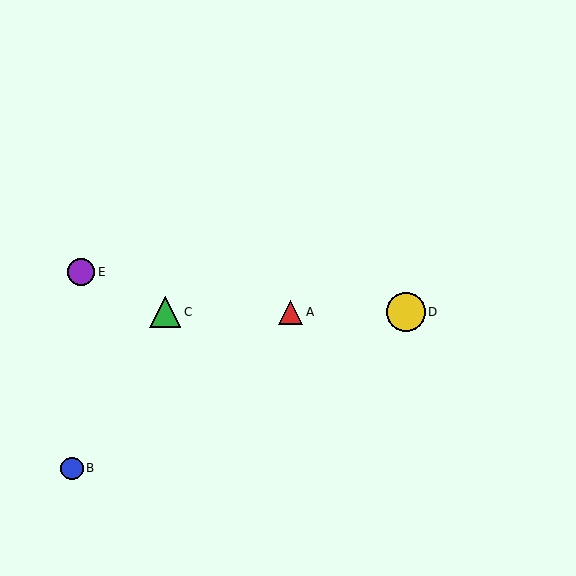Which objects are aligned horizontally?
Objects A, C, D are aligned horizontally.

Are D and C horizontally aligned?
Yes, both are at y≈312.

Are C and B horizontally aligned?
No, C is at y≈312 and B is at y≈468.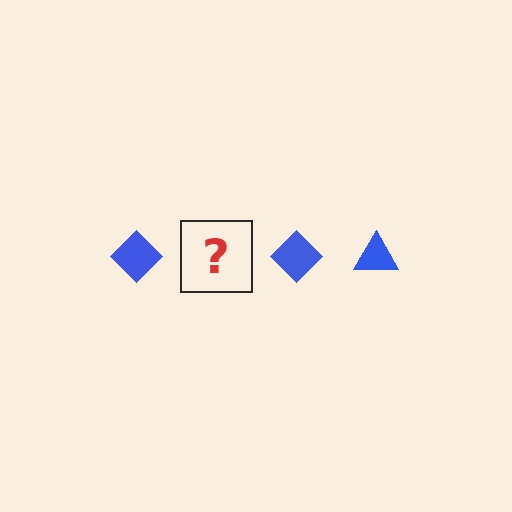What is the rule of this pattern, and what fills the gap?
The rule is that the pattern cycles through diamond, triangle shapes in blue. The gap should be filled with a blue triangle.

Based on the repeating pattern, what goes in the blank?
The blank should be a blue triangle.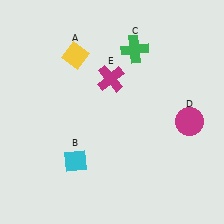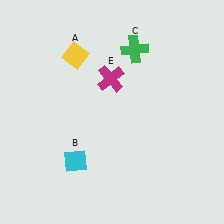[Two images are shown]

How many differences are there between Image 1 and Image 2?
There is 1 difference between the two images.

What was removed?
The magenta circle (D) was removed in Image 2.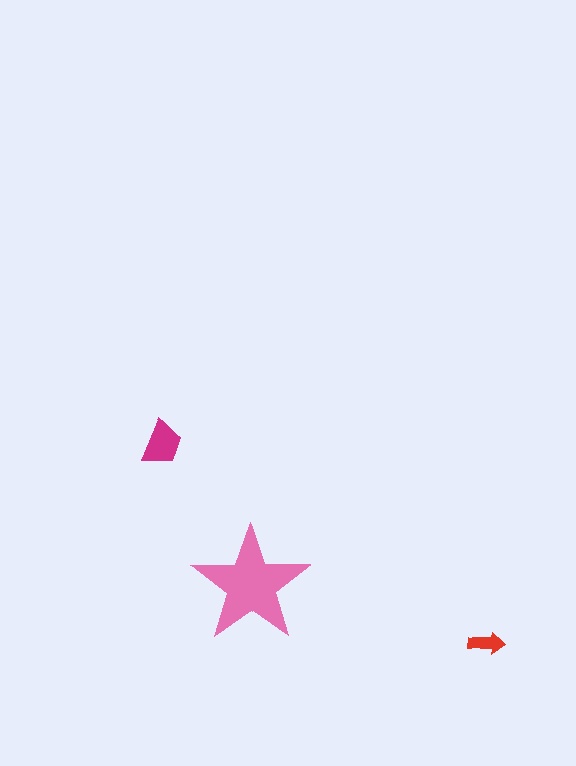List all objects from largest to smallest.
The pink star, the magenta trapezoid, the red arrow.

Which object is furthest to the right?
The red arrow is rightmost.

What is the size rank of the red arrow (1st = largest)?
3rd.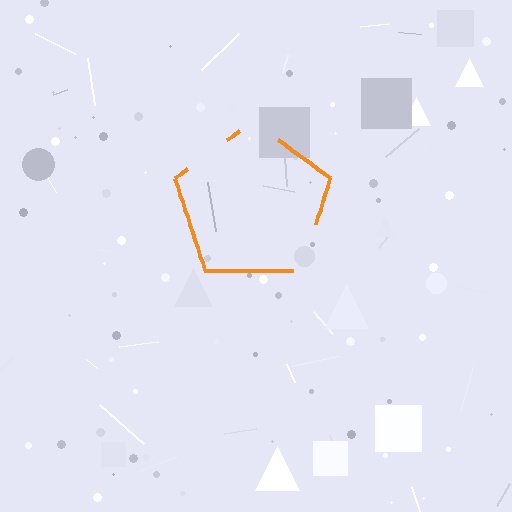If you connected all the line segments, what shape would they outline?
They would outline a pentagon.